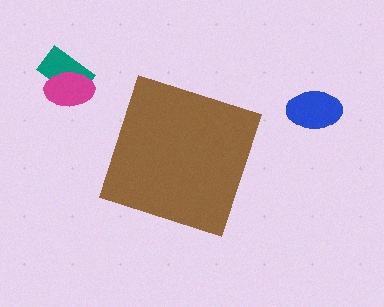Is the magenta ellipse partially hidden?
No, the magenta ellipse is fully visible.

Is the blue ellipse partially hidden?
No, the blue ellipse is fully visible.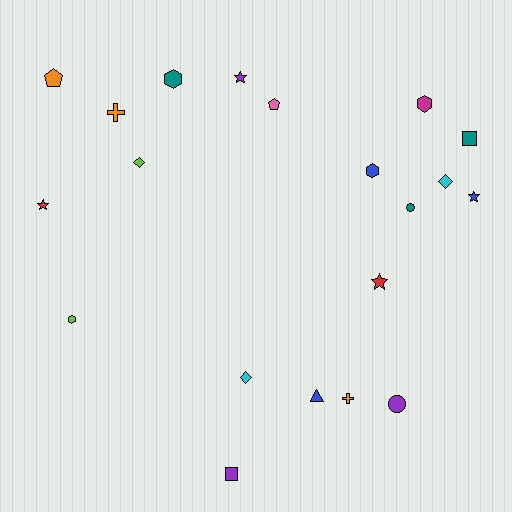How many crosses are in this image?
There are 2 crosses.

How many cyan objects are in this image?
There are 2 cyan objects.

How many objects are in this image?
There are 20 objects.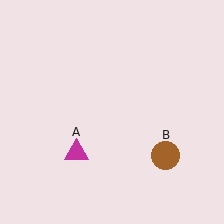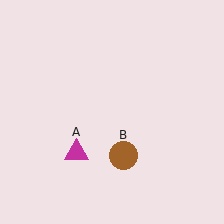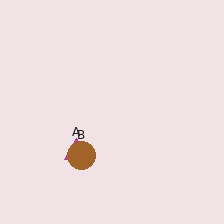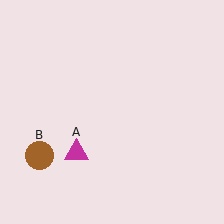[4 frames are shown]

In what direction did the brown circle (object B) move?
The brown circle (object B) moved left.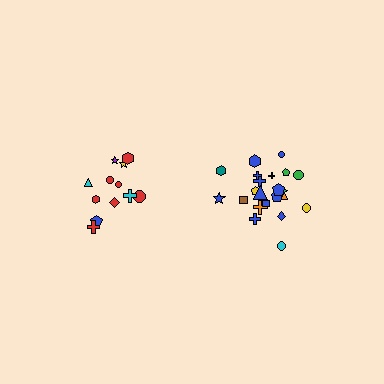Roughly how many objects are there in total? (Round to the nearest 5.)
Roughly 35 objects in total.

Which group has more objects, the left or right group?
The right group.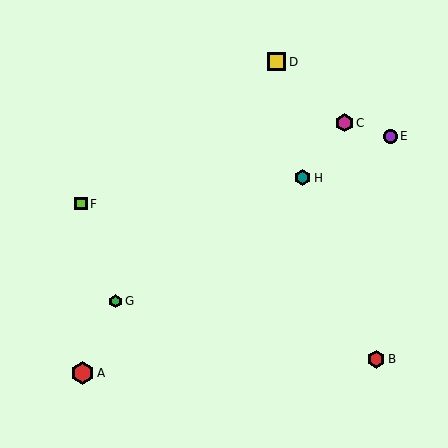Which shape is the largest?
The red hexagon (labeled A) is the largest.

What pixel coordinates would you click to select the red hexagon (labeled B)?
Click at (376, 359) to select the red hexagon B.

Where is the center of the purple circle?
The center of the purple circle is at (391, 136).